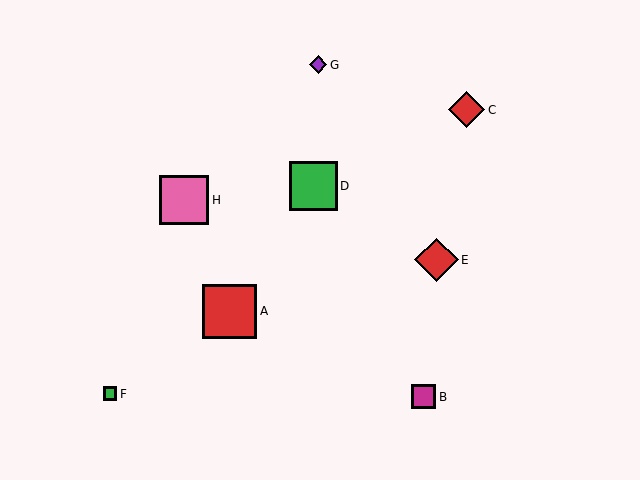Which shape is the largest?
The red square (labeled A) is the largest.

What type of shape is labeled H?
Shape H is a pink square.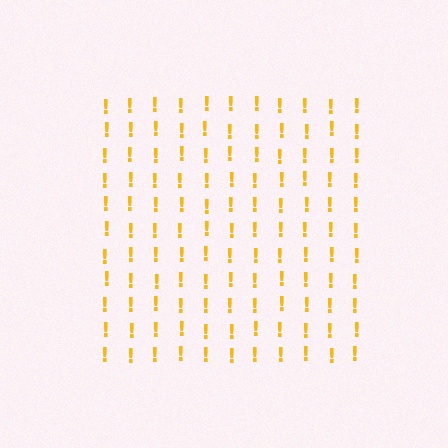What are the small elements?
The small elements are exclamation marks.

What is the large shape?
The large shape is a square.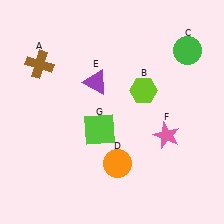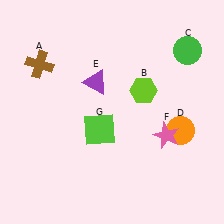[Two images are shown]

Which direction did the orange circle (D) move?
The orange circle (D) moved right.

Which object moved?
The orange circle (D) moved right.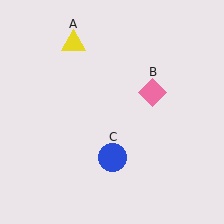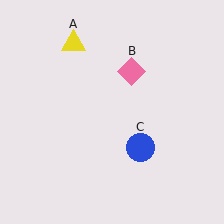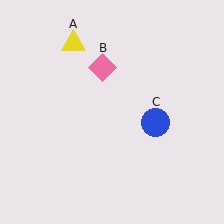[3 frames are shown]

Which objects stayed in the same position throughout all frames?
Yellow triangle (object A) remained stationary.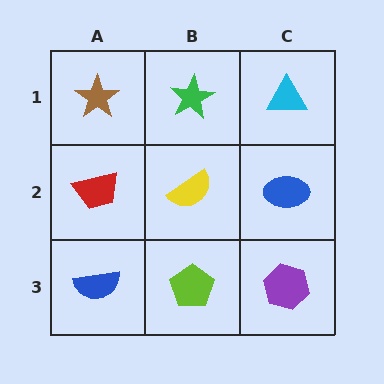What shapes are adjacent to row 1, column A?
A red trapezoid (row 2, column A), a green star (row 1, column B).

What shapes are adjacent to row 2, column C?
A cyan triangle (row 1, column C), a purple hexagon (row 3, column C), a yellow semicircle (row 2, column B).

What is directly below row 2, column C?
A purple hexagon.